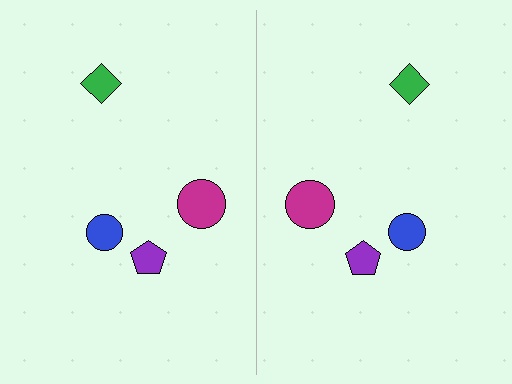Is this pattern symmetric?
Yes, this pattern has bilateral (reflection) symmetry.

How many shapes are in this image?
There are 8 shapes in this image.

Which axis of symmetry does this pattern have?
The pattern has a vertical axis of symmetry running through the center of the image.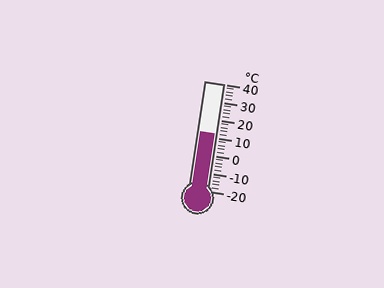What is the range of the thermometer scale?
The thermometer scale ranges from -20°C to 40°C.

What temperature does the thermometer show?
The thermometer shows approximately 12°C.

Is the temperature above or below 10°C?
The temperature is above 10°C.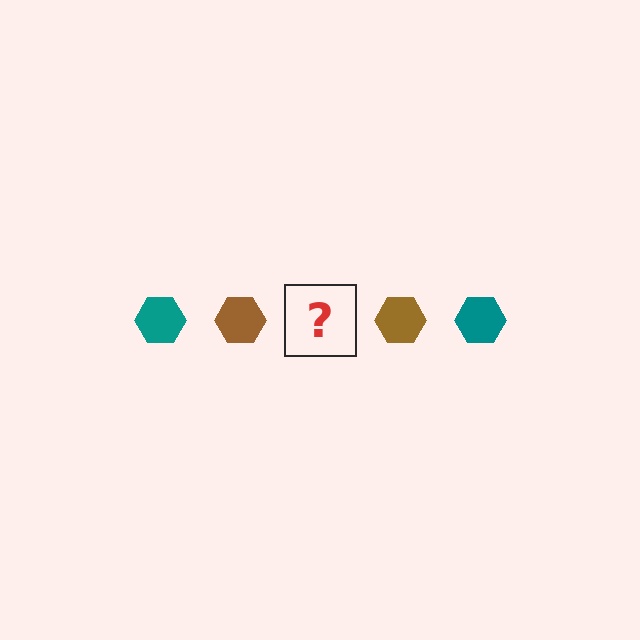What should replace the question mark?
The question mark should be replaced with a teal hexagon.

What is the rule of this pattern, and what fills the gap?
The rule is that the pattern cycles through teal, brown hexagons. The gap should be filled with a teal hexagon.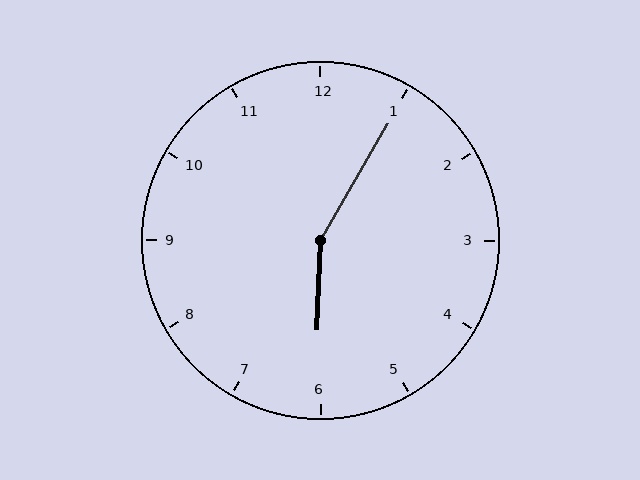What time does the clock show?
6:05.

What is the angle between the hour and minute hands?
Approximately 152 degrees.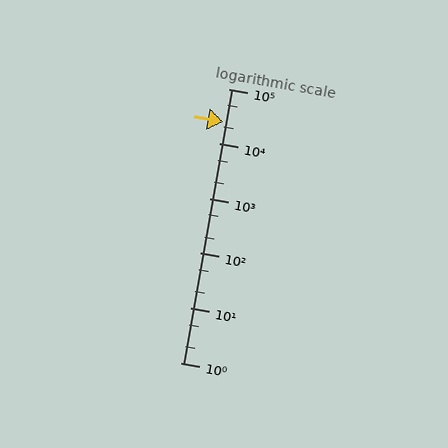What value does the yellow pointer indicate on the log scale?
The pointer indicates approximately 25000.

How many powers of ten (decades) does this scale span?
The scale spans 5 decades, from 1 to 100000.